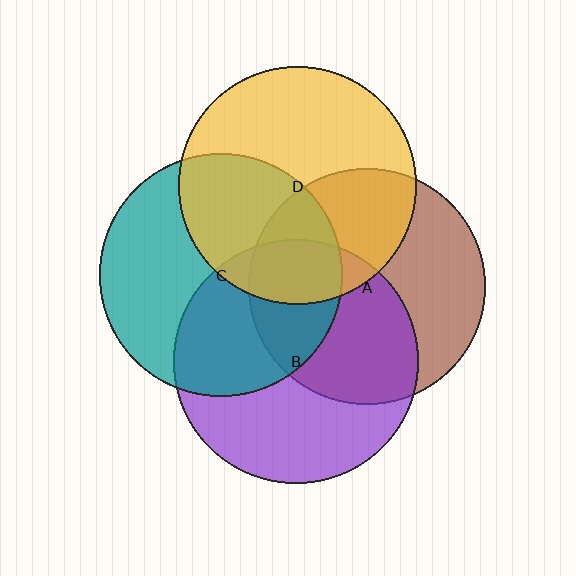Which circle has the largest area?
Circle B (purple).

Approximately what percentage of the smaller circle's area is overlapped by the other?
Approximately 50%.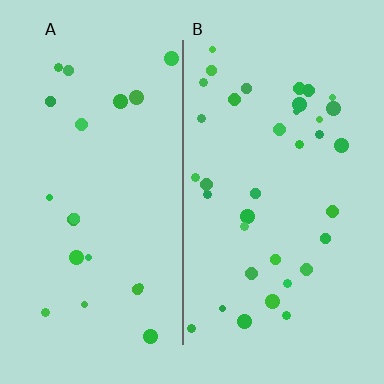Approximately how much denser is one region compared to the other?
Approximately 1.7× — region B over region A.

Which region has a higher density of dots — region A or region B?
B (the right).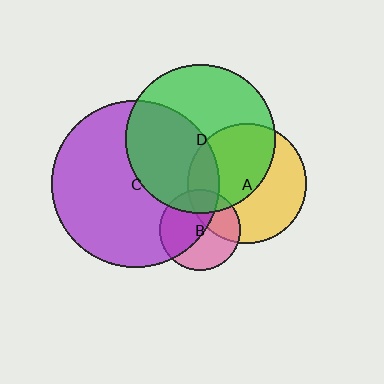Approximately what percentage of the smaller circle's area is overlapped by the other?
Approximately 15%.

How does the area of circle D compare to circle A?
Approximately 1.6 times.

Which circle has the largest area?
Circle C (purple).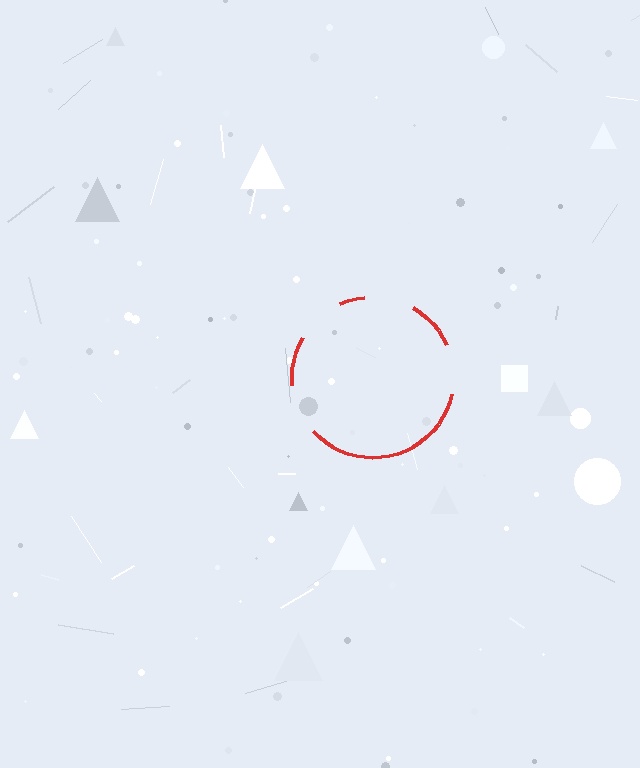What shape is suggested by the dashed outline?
The dashed outline suggests a circle.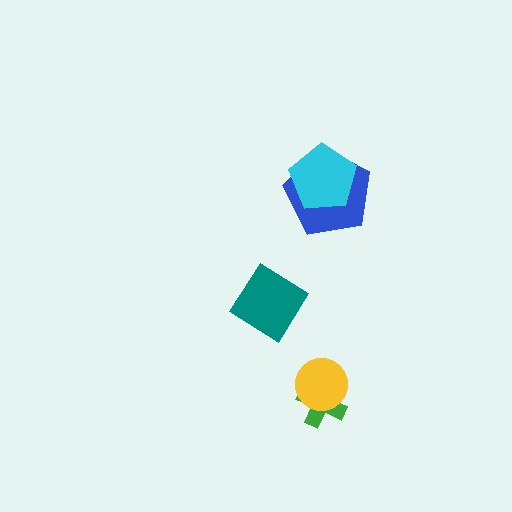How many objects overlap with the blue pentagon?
1 object overlaps with the blue pentagon.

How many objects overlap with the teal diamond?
0 objects overlap with the teal diamond.